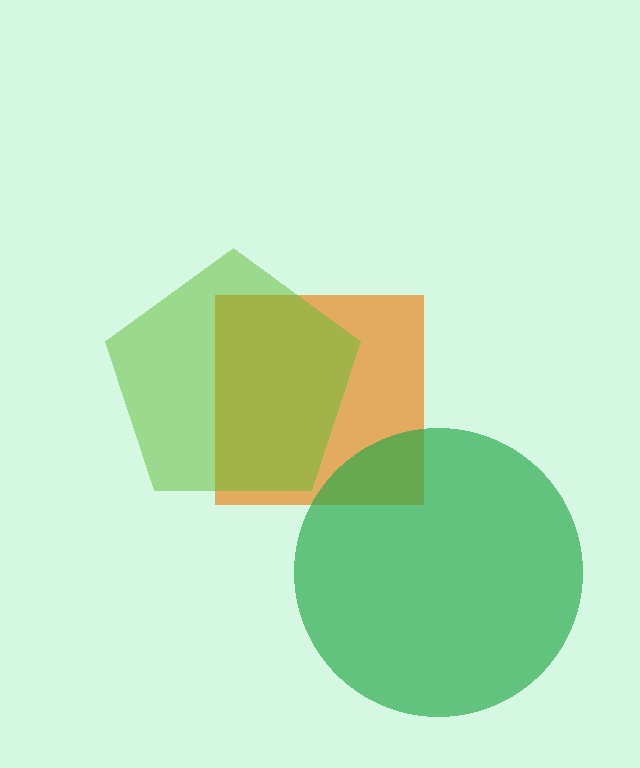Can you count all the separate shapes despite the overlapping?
Yes, there are 3 separate shapes.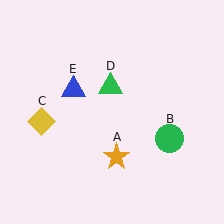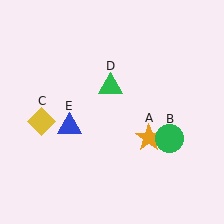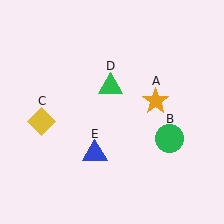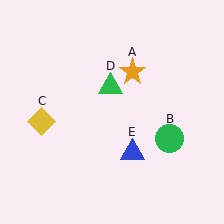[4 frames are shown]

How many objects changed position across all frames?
2 objects changed position: orange star (object A), blue triangle (object E).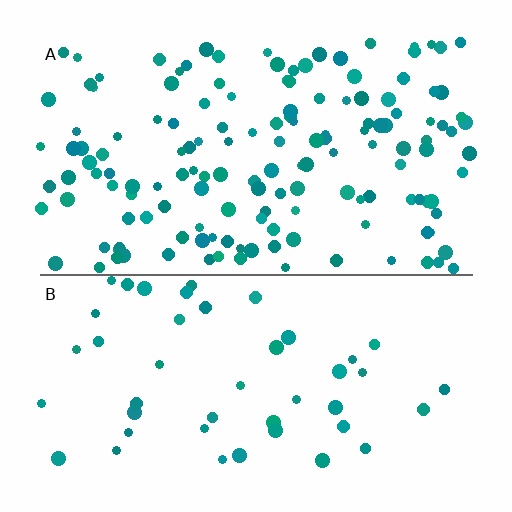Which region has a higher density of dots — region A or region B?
A (the top).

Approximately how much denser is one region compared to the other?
Approximately 3.2× — region A over region B.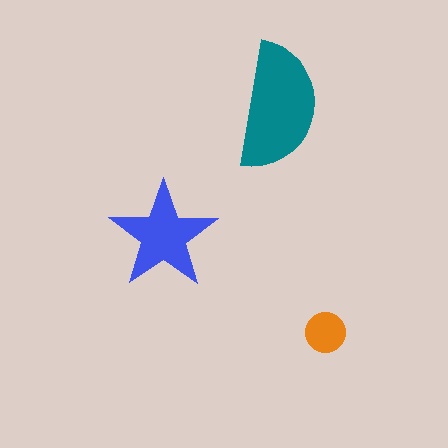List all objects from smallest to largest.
The orange circle, the blue star, the teal semicircle.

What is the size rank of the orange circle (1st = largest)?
3rd.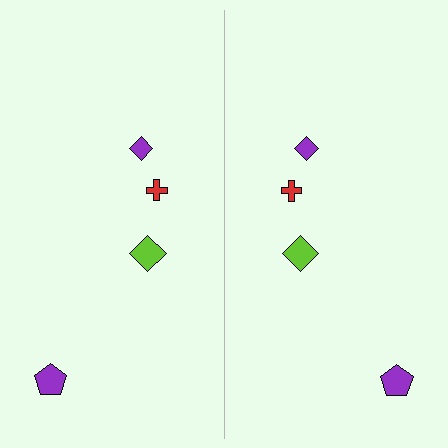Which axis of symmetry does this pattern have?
The pattern has a vertical axis of symmetry running through the center of the image.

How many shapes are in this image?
There are 8 shapes in this image.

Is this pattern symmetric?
Yes, this pattern has bilateral (reflection) symmetry.